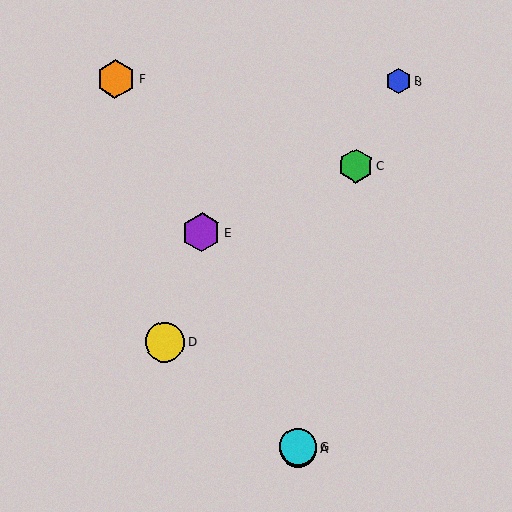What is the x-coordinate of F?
Object F is at x≈116.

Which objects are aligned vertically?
Objects A, G are aligned vertically.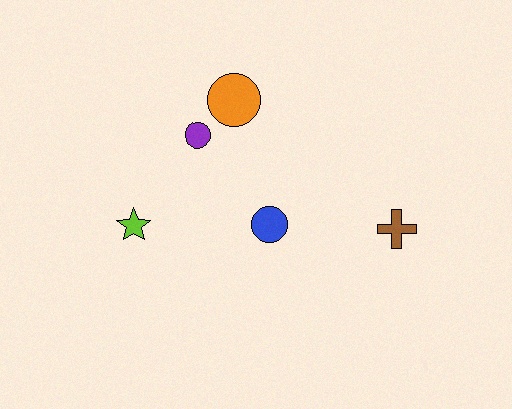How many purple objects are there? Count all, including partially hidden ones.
There is 1 purple object.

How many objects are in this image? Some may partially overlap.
There are 5 objects.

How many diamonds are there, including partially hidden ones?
There are no diamonds.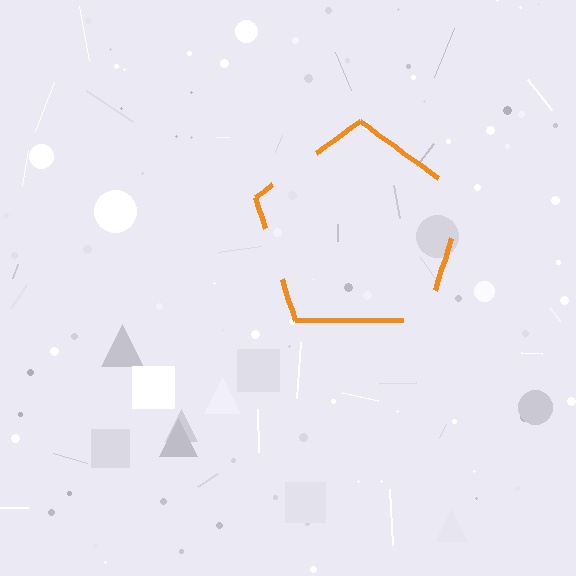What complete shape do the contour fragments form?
The contour fragments form a pentagon.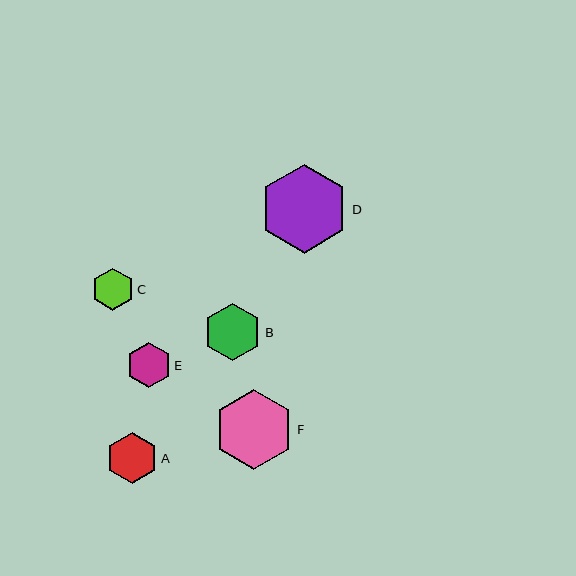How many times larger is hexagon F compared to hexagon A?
Hexagon F is approximately 1.5 times the size of hexagon A.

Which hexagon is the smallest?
Hexagon C is the smallest with a size of approximately 42 pixels.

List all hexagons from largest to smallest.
From largest to smallest: D, F, B, A, E, C.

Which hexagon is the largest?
Hexagon D is the largest with a size of approximately 89 pixels.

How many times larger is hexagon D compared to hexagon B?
Hexagon D is approximately 1.5 times the size of hexagon B.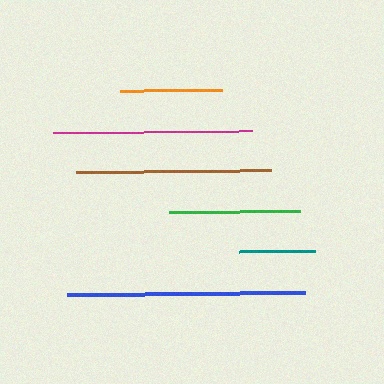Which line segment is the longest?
The blue line is the longest at approximately 238 pixels.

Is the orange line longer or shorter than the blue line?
The blue line is longer than the orange line.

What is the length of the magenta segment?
The magenta segment is approximately 199 pixels long.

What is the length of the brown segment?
The brown segment is approximately 196 pixels long.